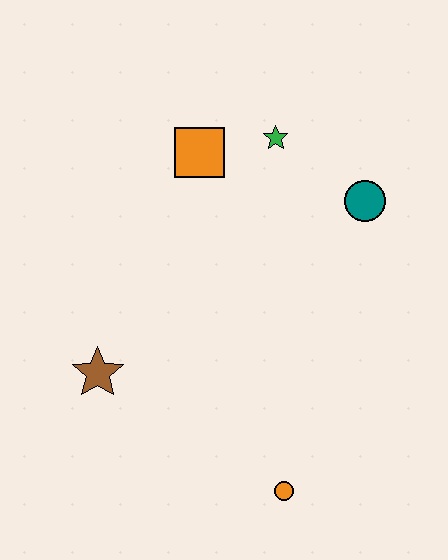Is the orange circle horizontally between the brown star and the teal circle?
Yes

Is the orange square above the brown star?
Yes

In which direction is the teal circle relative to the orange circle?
The teal circle is above the orange circle.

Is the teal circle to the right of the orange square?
Yes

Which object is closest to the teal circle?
The green star is closest to the teal circle.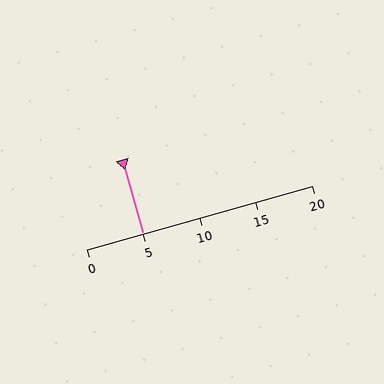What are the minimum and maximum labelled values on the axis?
The axis runs from 0 to 20.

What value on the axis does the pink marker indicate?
The marker indicates approximately 5.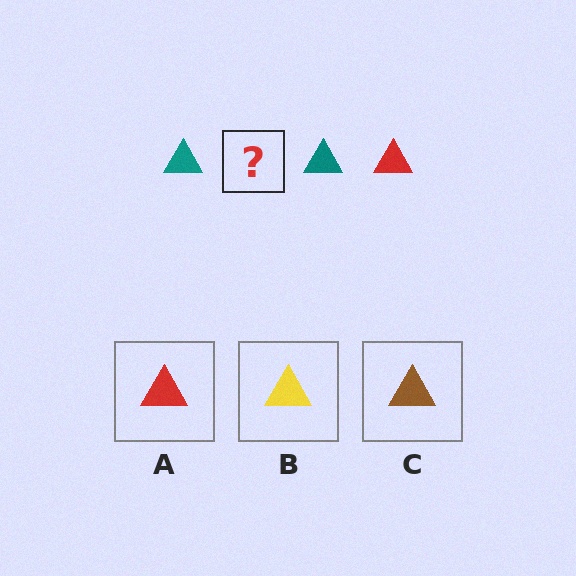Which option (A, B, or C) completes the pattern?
A.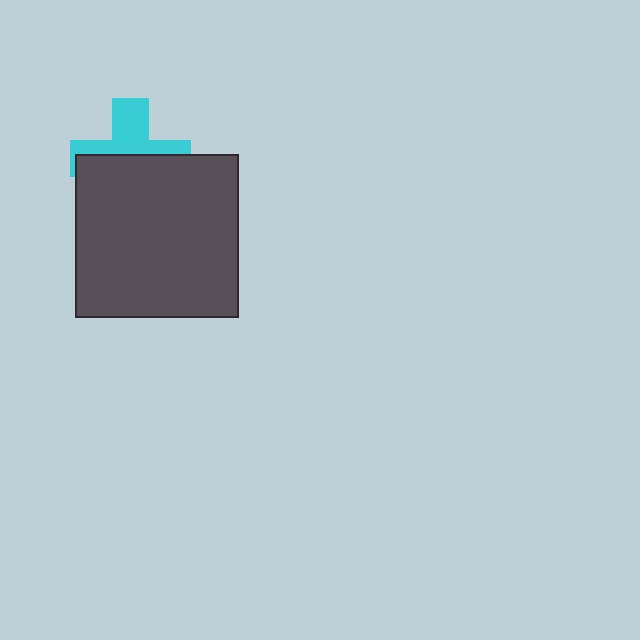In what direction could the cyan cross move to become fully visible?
The cyan cross could move up. That would shift it out from behind the dark gray square entirely.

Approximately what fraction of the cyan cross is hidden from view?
Roughly 56% of the cyan cross is hidden behind the dark gray square.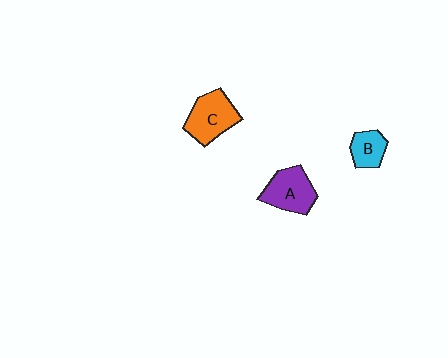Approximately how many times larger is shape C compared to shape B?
Approximately 1.8 times.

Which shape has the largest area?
Shape C (orange).